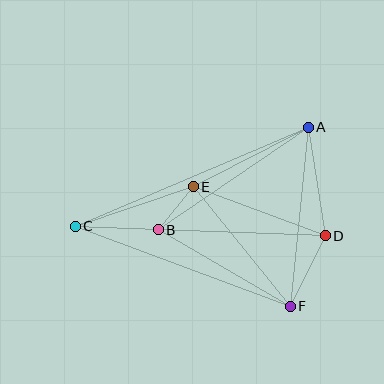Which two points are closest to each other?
Points B and E are closest to each other.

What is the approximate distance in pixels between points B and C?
The distance between B and C is approximately 83 pixels.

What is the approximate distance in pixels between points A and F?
The distance between A and F is approximately 180 pixels.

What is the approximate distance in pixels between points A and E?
The distance between A and E is approximately 129 pixels.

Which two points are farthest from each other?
Points A and C are farthest from each other.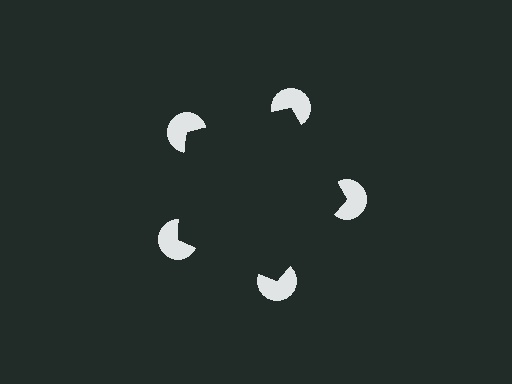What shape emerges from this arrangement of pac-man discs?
An illusory pentagon — its edges are inferred from the aligned wedge cuts in the pac-man discs, not physically drawn.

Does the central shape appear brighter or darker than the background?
It typically appears slightly darker than the background, even though no actual brightness change is drawn.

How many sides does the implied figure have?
5 sides.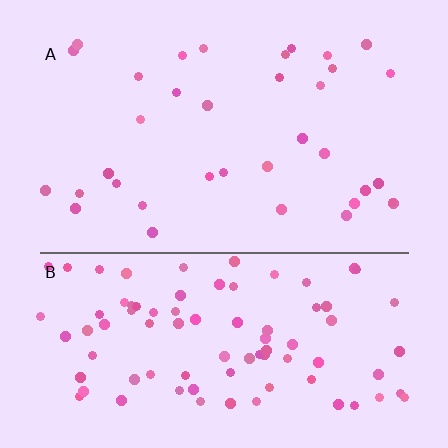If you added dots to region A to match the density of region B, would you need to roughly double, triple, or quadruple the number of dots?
Approximately triple.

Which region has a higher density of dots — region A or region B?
B (the bottom).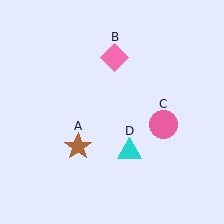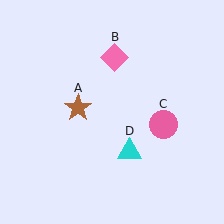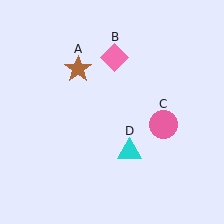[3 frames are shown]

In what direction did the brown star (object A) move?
The brown star (object A) moved up.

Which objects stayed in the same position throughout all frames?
Pink diamond (object B) and pink circle (object C) and cyan triangle (object D) remained stationary.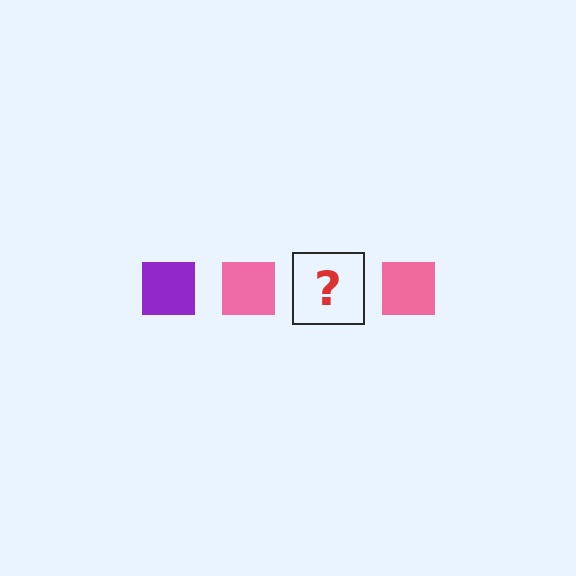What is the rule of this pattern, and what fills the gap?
The rule is that the pattern cycles through purple, pink squares. The gap should be filled with a purple square.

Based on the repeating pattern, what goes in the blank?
The blank should be a purple square.